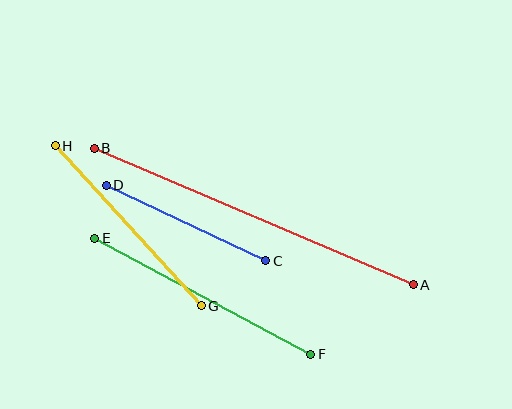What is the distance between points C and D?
The distance is approximately 177 pixels.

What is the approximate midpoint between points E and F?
The midpoint is at approximately (203, 296) pixels.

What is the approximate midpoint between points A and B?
The midpoint is at approximately (254, 216) pixels.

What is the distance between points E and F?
The distance is approximately 245 pixels.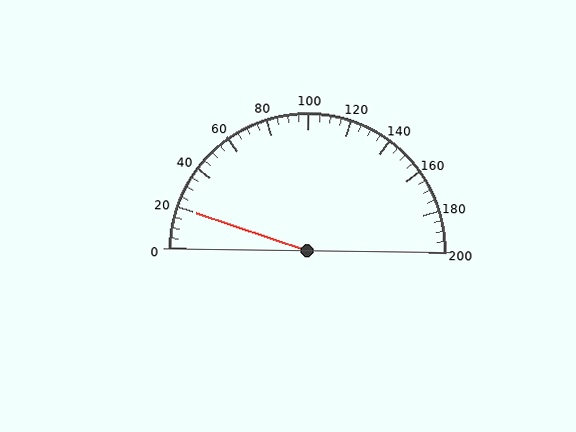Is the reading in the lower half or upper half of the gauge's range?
The reading is in the lower half of the range (0 to 200).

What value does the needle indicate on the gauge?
The needle indicates approximately 20.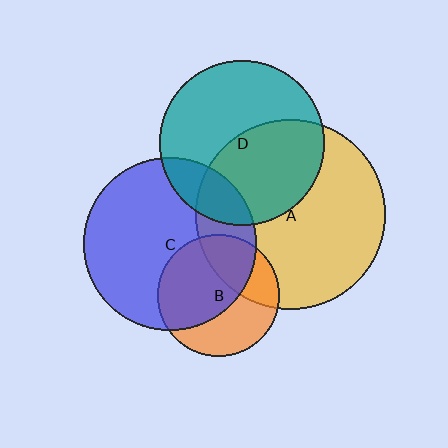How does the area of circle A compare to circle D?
Approximately 1.3 times.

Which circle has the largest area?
Circle A (yellow).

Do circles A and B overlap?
Yes.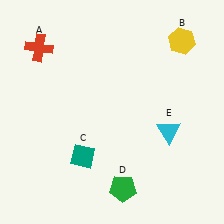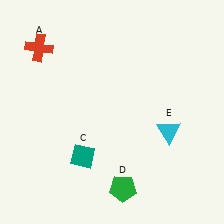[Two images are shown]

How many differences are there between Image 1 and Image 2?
There is 1 difference between the two images.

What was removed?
The yellow hexagon (B) was removed in Image 2.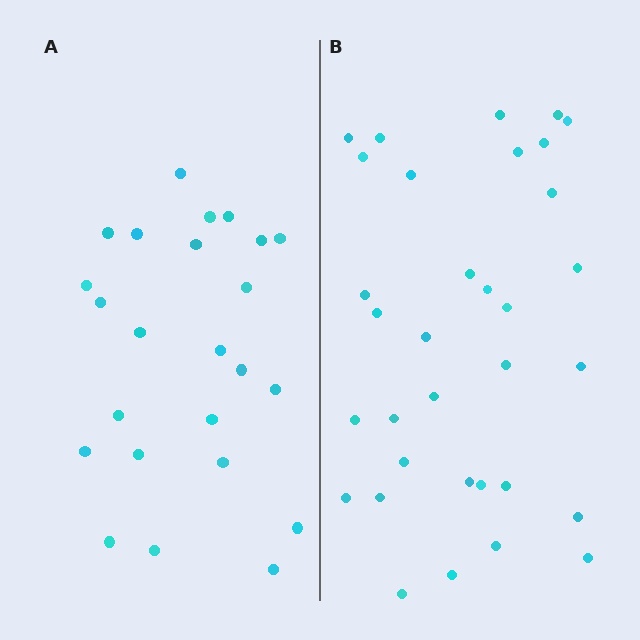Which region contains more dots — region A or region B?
Region B (the right region) has more dots.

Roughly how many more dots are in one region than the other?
Region B has roughly 8 or so more dots than region A.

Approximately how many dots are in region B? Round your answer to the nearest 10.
About 30 dots. (The exact count is 33, which rounds to 30.)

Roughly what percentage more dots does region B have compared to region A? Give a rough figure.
About 40% more.